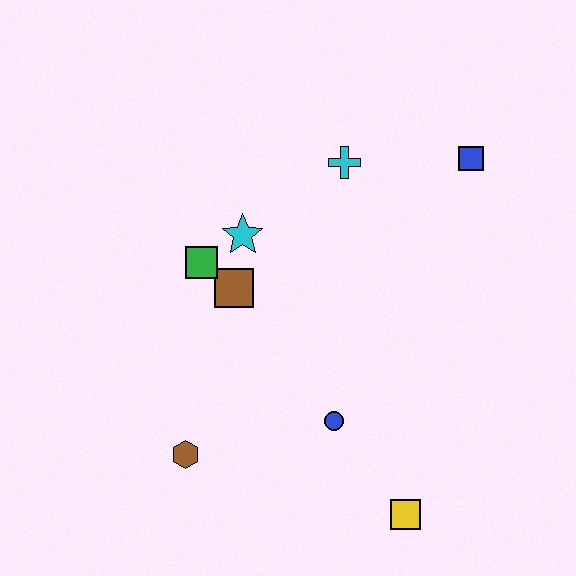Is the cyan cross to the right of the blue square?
No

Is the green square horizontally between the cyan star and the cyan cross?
No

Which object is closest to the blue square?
The cyan cross is closest to the blue square.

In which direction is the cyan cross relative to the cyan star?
The cyan cross is to the right of the cyan star.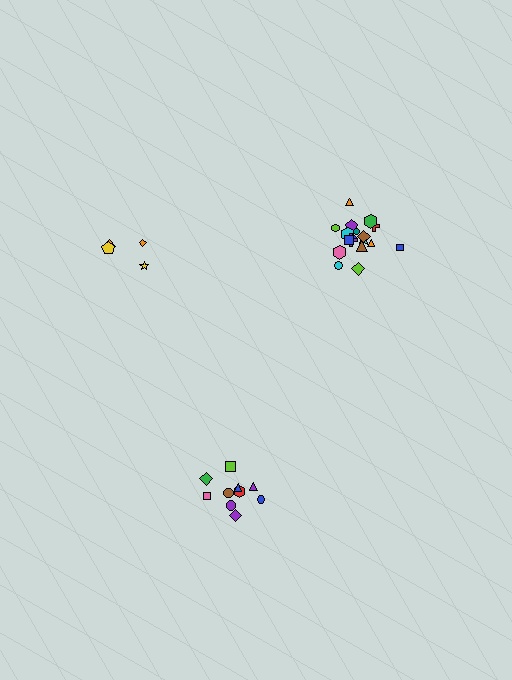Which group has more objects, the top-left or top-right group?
The top-right group.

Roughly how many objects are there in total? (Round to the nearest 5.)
Roughly 30 objects in total.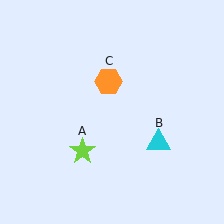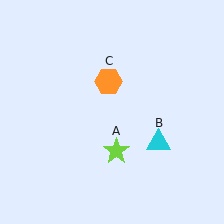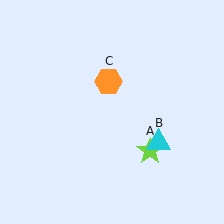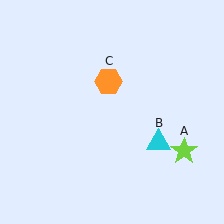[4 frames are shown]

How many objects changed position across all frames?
1 object changed position: lime star (object A).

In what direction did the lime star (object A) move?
The lime star (object A) moved right.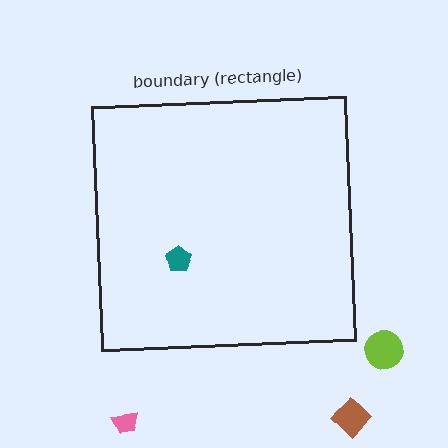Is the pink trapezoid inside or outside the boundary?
Outside.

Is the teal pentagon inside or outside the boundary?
Inside.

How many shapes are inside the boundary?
1 inside, 3 outside.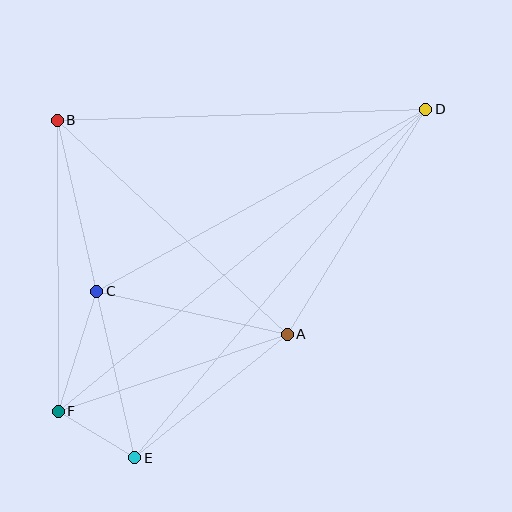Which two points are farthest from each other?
Points D and F are farthest from each other.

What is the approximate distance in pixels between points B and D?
The distance between B and D is approximately 369 pixels.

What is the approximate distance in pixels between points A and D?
The distance between A and D is approximately 264 pixels.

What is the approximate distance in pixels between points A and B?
The distance between A and B is approximately 314 pixels.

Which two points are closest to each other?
Points E and F are closest to each other.